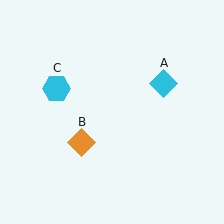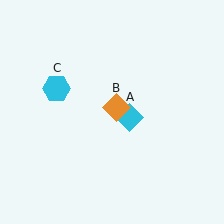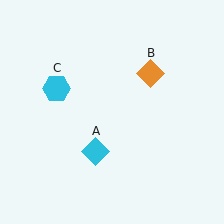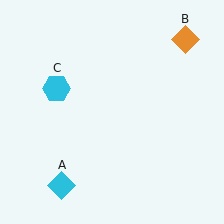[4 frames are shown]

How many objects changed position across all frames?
2 objects changed position: cyan diamond (object A), orange diamond (object B).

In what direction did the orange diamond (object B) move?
The orange diamond (object B) moved up and to the right.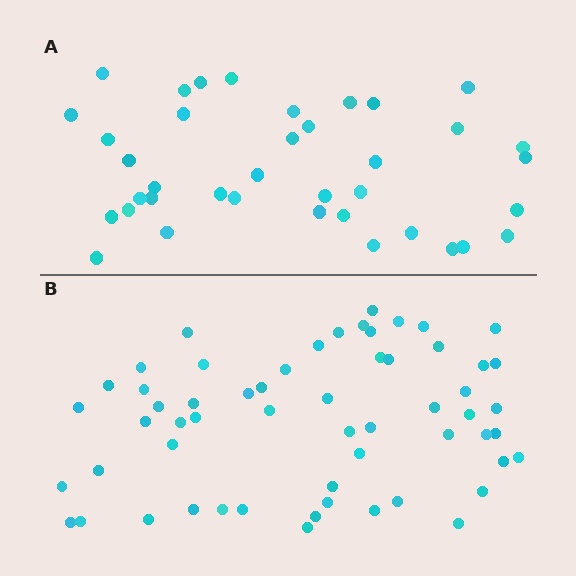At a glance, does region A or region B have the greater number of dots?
Region B (the bottom region) has more dots.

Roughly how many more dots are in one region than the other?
Region B has approximately 20 more dots than region A.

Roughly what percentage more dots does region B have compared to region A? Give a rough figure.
About 55% more.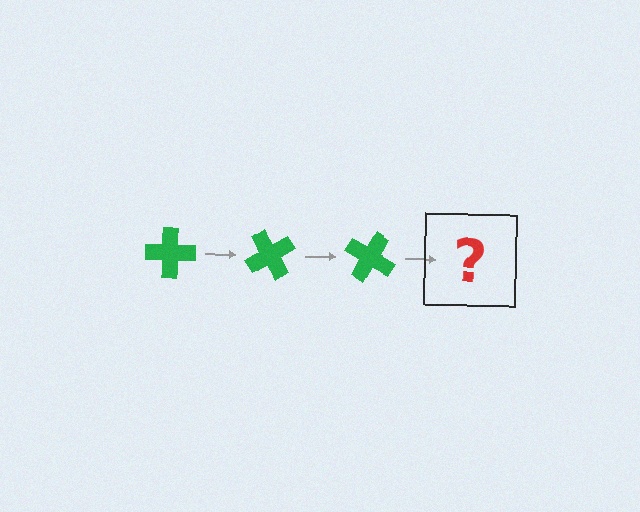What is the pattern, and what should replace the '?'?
The pattern is that the cross rotates 60 degrees each step. The '?' should be a green cross rotated 180 degrees.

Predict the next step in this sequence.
The next step is a green cross rotated 180 degrees.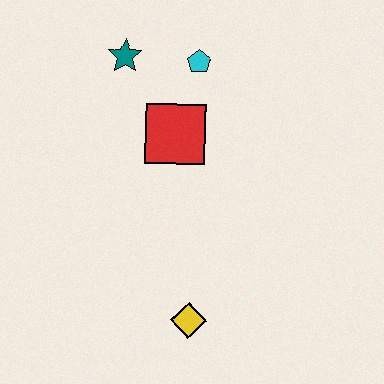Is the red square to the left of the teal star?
No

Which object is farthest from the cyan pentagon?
The yellow diamond is farthest from the cyan pentagon.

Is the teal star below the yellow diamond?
No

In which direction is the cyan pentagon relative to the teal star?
The cyan pentagon is to the right of the teal star.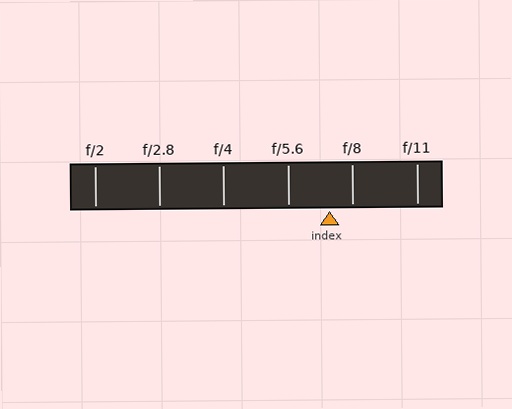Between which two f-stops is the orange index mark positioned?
The index mark is between f/5.6 and f/8.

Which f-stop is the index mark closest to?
The index mark is closest to f/8.